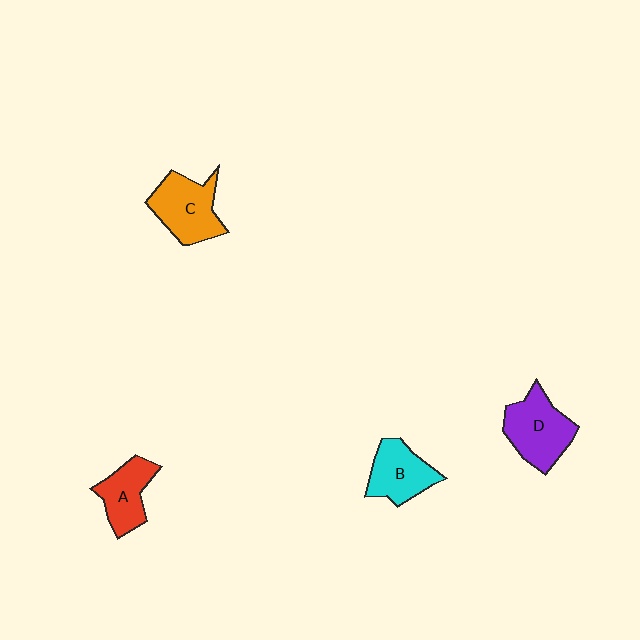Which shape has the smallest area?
Shape A (red).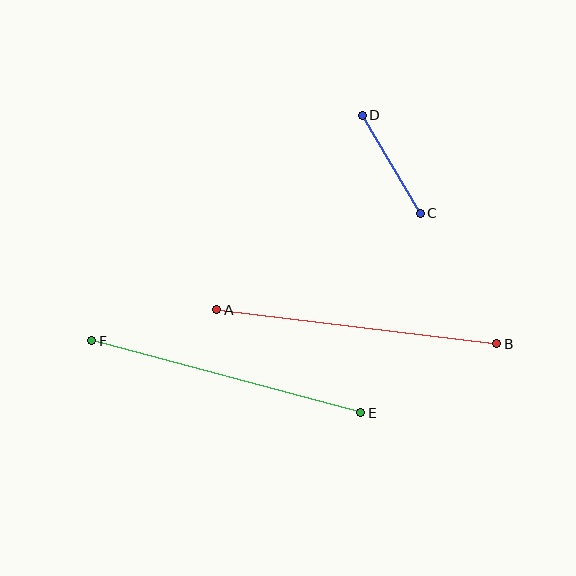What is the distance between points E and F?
The distance is approximately 279 pixels.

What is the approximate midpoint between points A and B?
The midpoint is at approximately (357, 327) pixels.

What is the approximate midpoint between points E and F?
The midpoint is at approximately (226, 377) pixels.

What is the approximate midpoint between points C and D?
The midpoint is at approximately (391, 164) pixels.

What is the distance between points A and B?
The distance is approximately 282 pixels.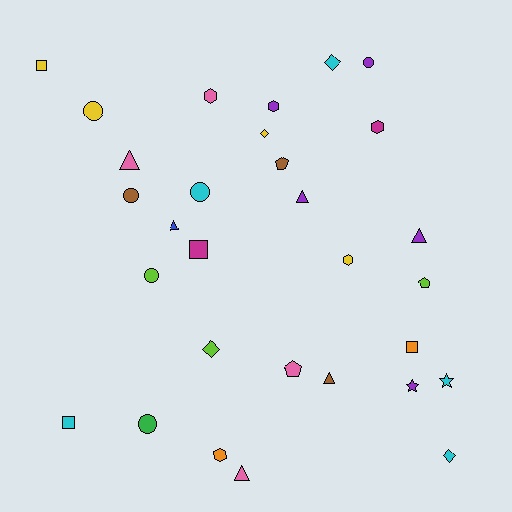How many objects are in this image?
There are 30 objects.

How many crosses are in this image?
There are no crosses.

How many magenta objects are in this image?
There are 2 magenta objects.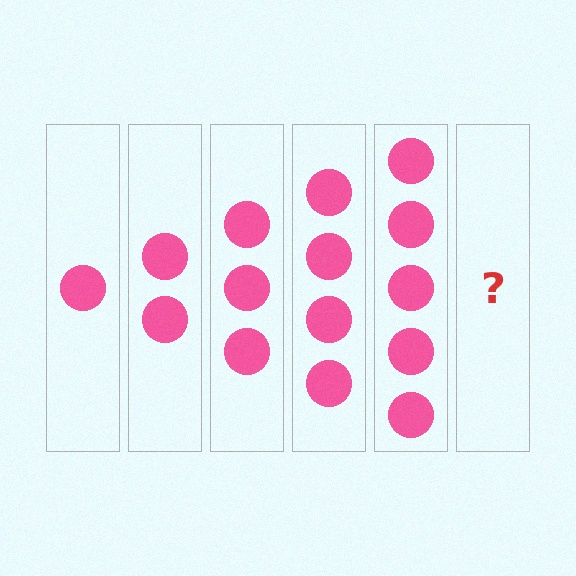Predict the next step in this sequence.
The next step is 6 circles.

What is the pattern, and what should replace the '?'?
The pattern is that each step adds one more circle. The '?' should be 6 circles.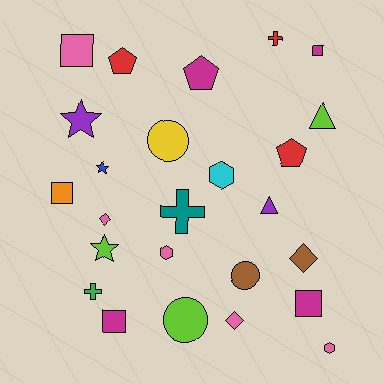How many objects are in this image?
There are 25 objects.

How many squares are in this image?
There are 5 squares.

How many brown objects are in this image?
There are 2 brown objects.